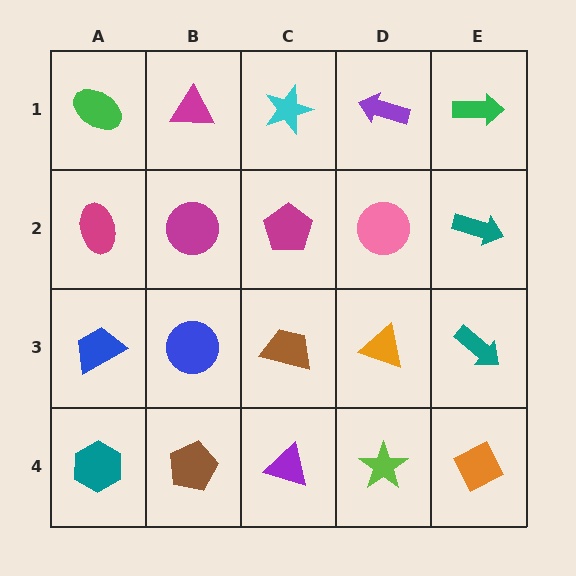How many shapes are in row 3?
5 shapes.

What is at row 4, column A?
A teal hexagon.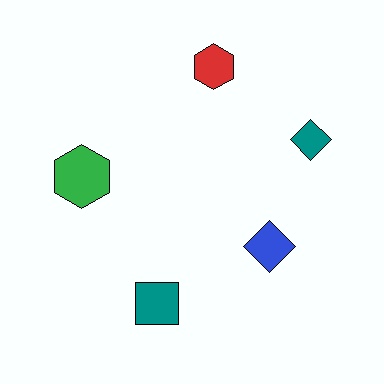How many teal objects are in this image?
There are 2 teal objects.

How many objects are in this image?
There are 5 objects.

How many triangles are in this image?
There are no triangles.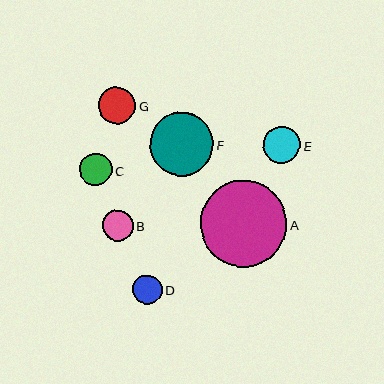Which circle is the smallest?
Circle D is the smallest with a size of approximately 29 pixels.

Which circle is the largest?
Circle A is the largest with a size of approximately 86 pixels.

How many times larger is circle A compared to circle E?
Circle A is approximately 2.3 times the size of circle E.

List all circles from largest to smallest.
From largest to smallest: A, F, G, E, C, B, D.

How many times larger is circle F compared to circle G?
Circle F is approximately 1.7 times the size of circle G.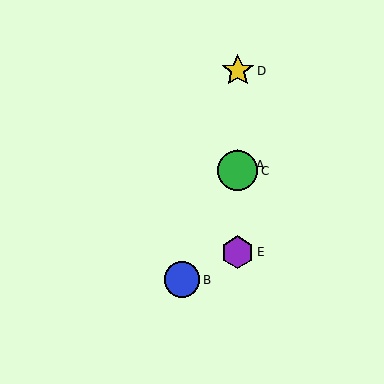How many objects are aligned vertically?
4 objects (A, C, D, E) are aligned vertically.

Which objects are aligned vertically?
Objects A, C, D, E are aligned vertically.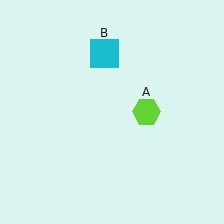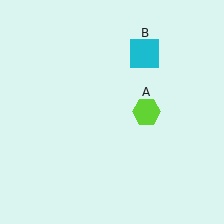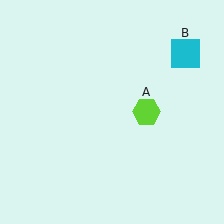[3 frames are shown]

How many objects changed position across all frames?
1 object changed position: cyan square (object B).